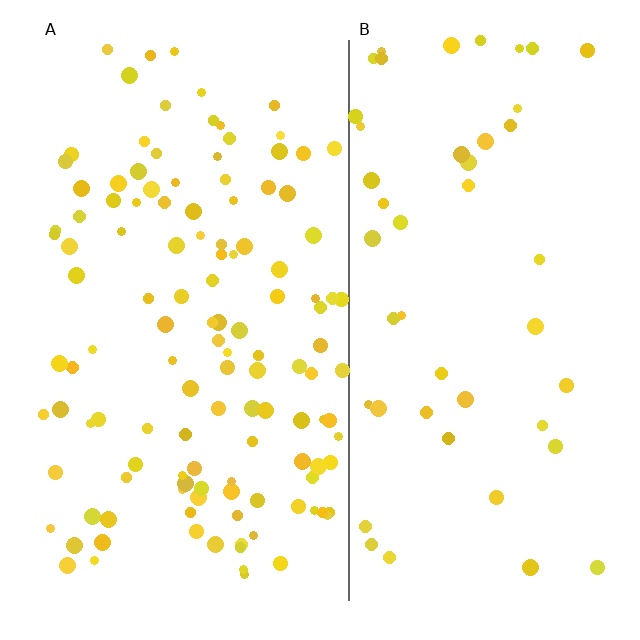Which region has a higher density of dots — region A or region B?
A (the left).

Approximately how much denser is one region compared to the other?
Approximately 2.6× — region A over region B.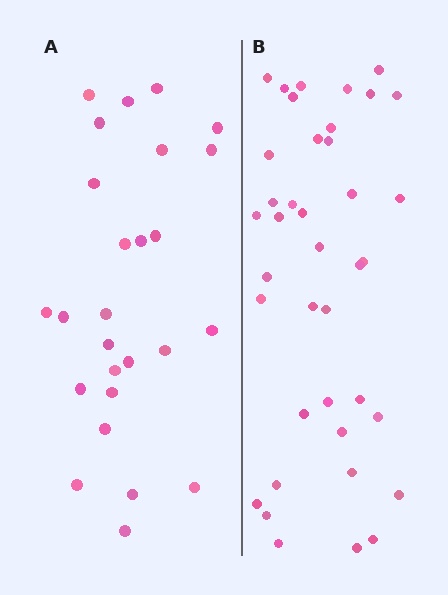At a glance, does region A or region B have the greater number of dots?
Region B (the right region) has more dots.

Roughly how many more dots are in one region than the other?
Region B has approximately 15 more dots than region A.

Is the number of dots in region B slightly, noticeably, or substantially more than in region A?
Region B has substantially more. The ratio is roughly 1.5 to 1.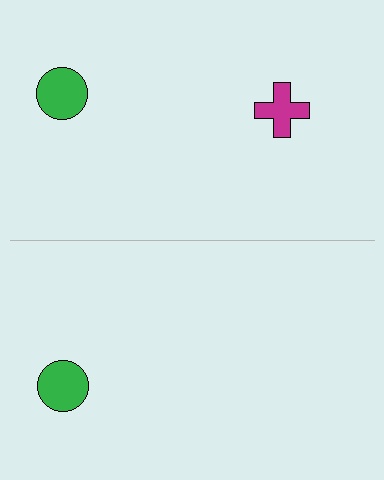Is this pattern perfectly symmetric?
No, the pattern is not perfectly symmetric. A magenta cross is missing from the bottom side.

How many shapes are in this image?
There are 3 shapes in this image.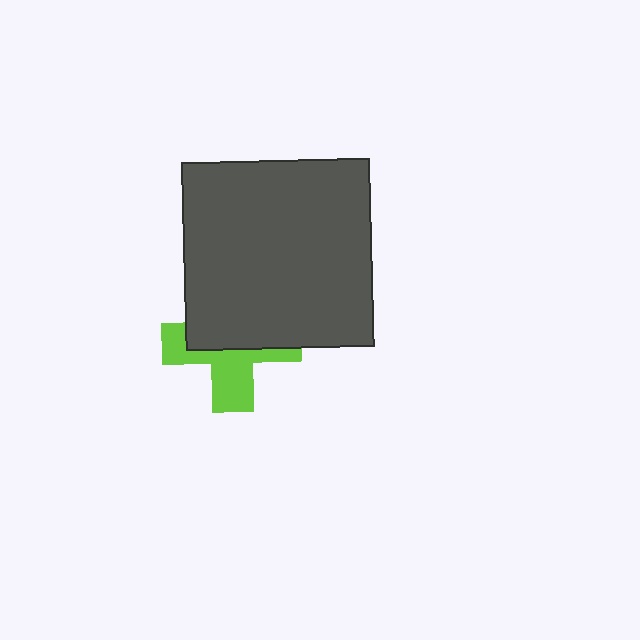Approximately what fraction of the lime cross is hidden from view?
Roughly 53% of the lime cross is hidden behind the dark gray square.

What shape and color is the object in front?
The object in front is a dark gray square.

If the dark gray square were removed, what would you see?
You would see the complete lime cross.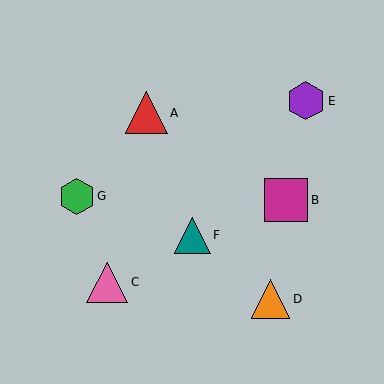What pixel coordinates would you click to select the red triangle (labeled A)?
Click at (146, 113) to select the red triangle A.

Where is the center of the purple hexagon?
The center of the purple hexagon is at (306, 101).